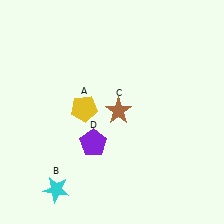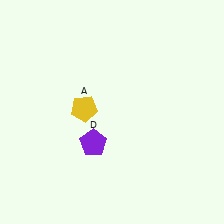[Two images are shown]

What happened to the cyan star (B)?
The cyan star (B) was removed in Image 2. It was in the bottom-left area of Image 1.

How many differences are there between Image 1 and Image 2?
There are 2 differences between the two images.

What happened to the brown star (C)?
The brown star (C) was removed in Image 2. It was in the top-right area of Image 1.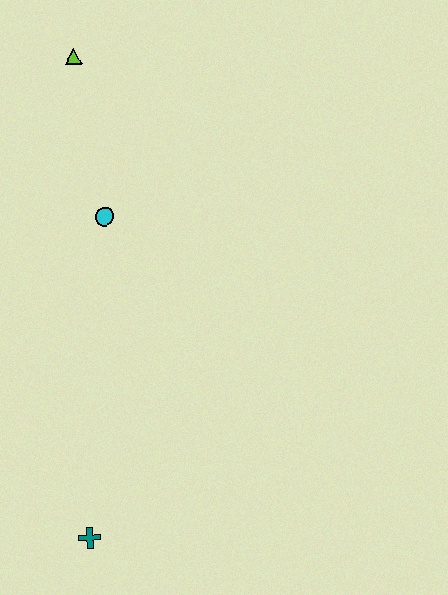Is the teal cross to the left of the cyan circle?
Yes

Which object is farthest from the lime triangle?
The teal cross is farthest from the lime triangle.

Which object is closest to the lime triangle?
The cyan circle is closest to the lime triangle.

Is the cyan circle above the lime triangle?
No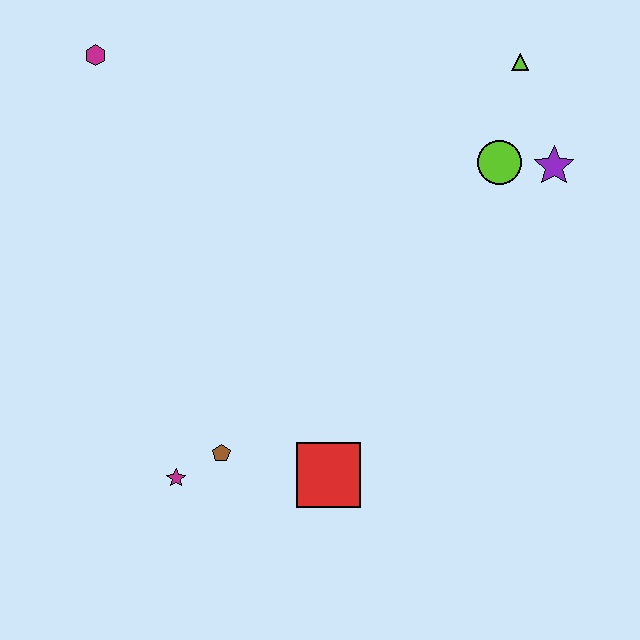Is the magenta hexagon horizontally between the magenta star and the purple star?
No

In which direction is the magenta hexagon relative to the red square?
The magenta hexagon is above the red square.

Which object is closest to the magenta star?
The brown pentagon is closest to the magenta star.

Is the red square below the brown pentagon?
Yes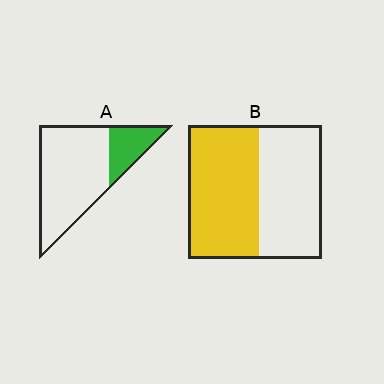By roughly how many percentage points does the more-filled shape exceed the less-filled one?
By roughly 30 percentage points (B over A).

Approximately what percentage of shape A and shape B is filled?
A is approximately 25% and B is approximately 55%.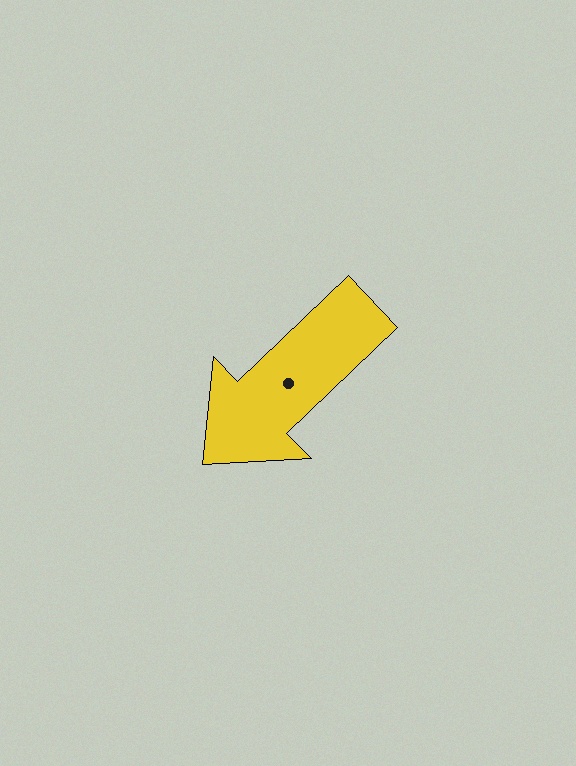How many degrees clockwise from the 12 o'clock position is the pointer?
Approximately 226 degrees.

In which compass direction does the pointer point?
Southwest.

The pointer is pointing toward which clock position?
Roughly 8 o'clock.